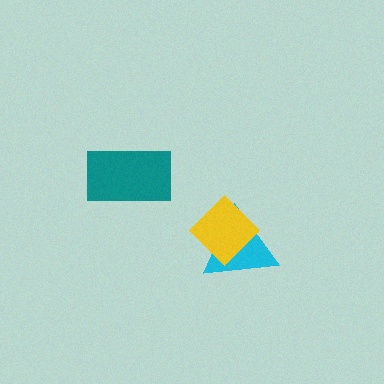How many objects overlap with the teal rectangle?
0 objects overlap with the teal rectangle.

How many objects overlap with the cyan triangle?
1 object overlaps with the cyan triangle.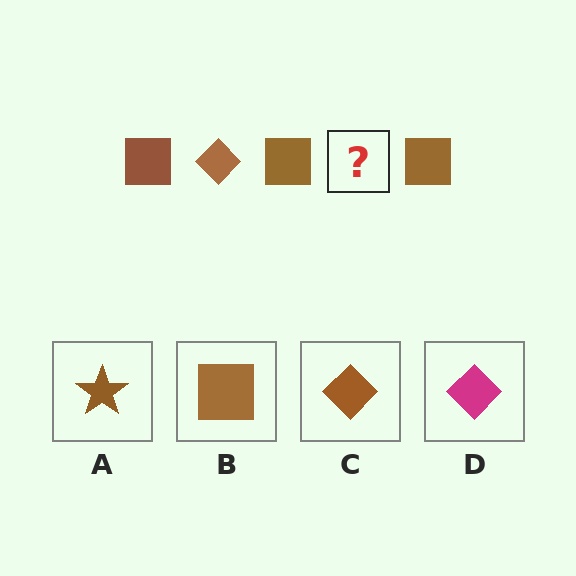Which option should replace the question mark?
Option C.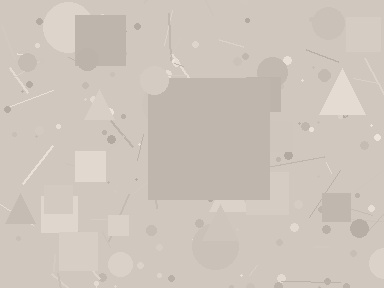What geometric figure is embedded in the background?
A square is embedded in the background.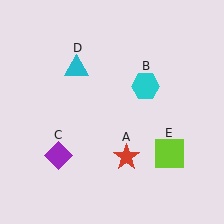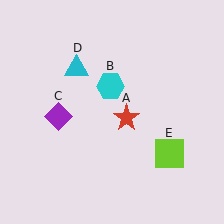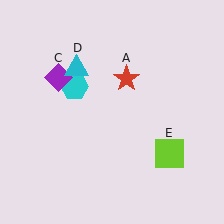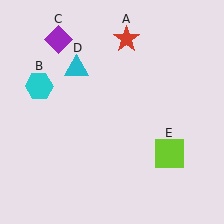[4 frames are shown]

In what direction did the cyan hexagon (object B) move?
The cyan hexagon (object B) moved left.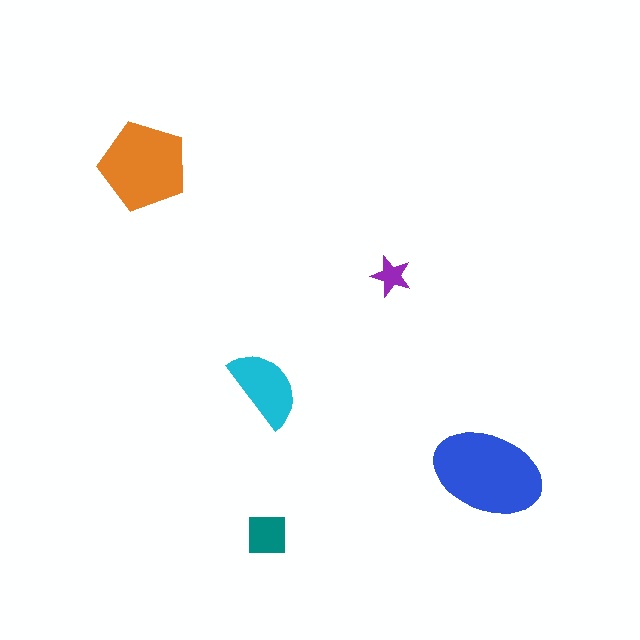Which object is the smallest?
The purple star.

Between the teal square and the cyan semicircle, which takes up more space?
The cyan semicircle.